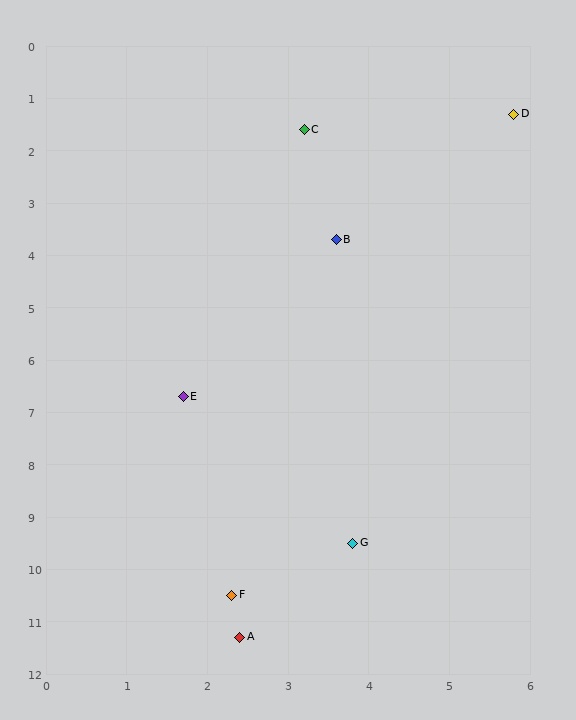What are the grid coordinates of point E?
Point E is at approximately (1.7, 6.7).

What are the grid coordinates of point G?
Point G is at approximately (3.8, 9.5).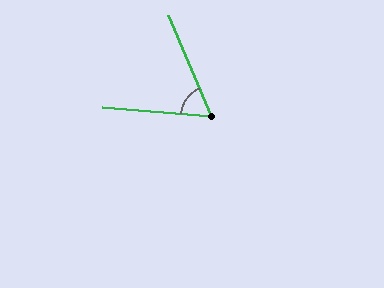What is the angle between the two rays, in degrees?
Approximately 62 degrees.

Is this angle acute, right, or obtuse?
It is acute.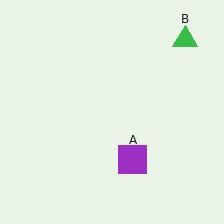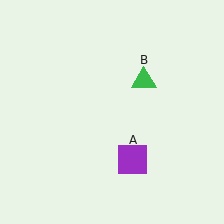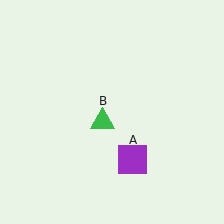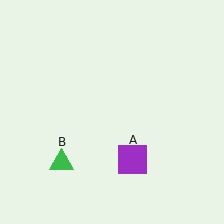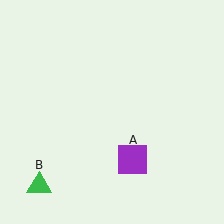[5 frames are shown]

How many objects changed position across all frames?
1 object changed position: green triangle (object B).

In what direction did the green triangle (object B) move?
The green triangle (object B) moved down and to the left.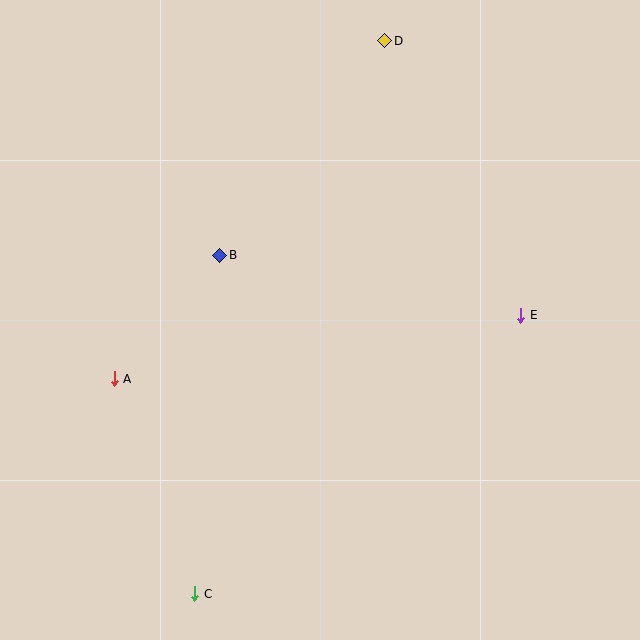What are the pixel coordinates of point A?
Point A is at (114, 379).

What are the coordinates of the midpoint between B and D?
The midpoint between B and D is at (302, 148).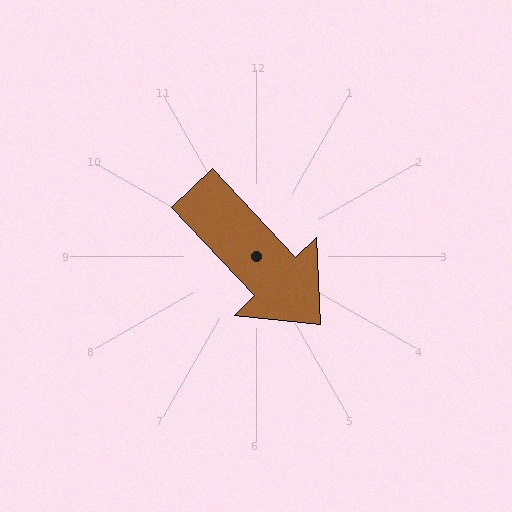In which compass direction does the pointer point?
Southeast.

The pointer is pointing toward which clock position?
Roughly 5 o'clock.